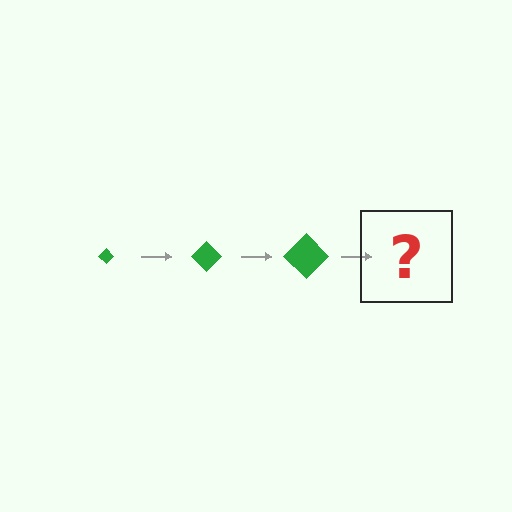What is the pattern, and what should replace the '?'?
The pattern is that the diamond gets progressively larger each step. The '?' should be a green diamond, larger than the previous one.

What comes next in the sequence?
The next element should be a green diamond, larger than the previous one.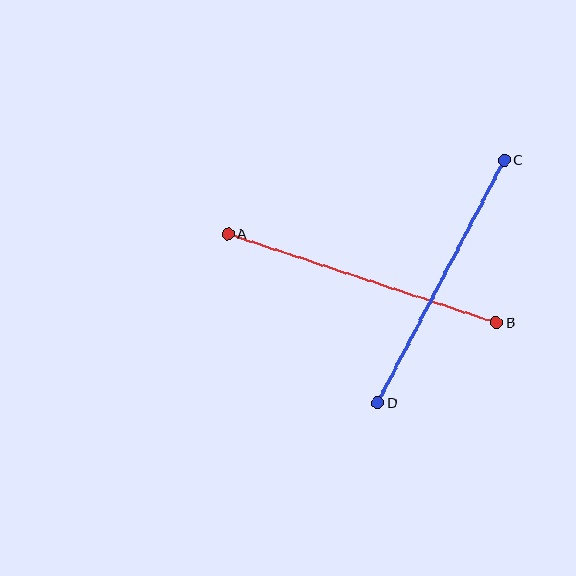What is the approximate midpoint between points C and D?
The midpoint is at approximately (441, 282) pixels.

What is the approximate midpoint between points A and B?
The midpoint is at approximately (362, 279) pixels.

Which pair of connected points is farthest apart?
Points A and B are farthest apart.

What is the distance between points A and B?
The distance is approximately 283 pixels.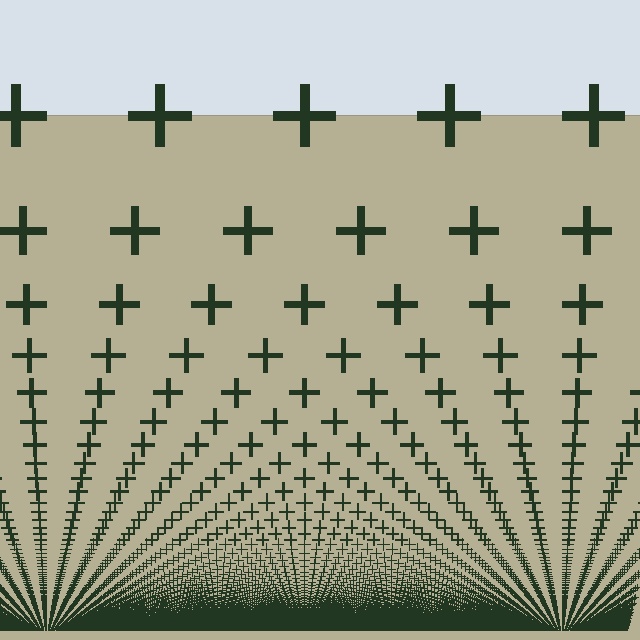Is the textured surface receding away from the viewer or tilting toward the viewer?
The surface appears to tilt toward the viewer. Texture elements get larger and sparser toward the top.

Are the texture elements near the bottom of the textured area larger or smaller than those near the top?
Smaller. The gradient is inverted — elements near the bottom are smaller and denser.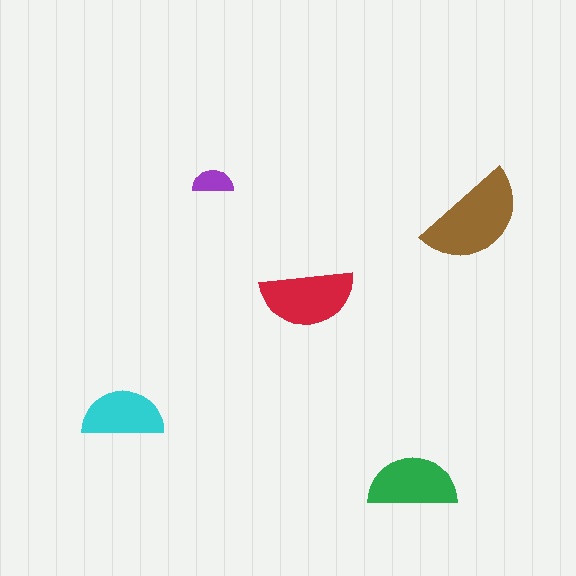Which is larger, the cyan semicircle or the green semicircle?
The green one.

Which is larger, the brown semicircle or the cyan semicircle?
The brown one.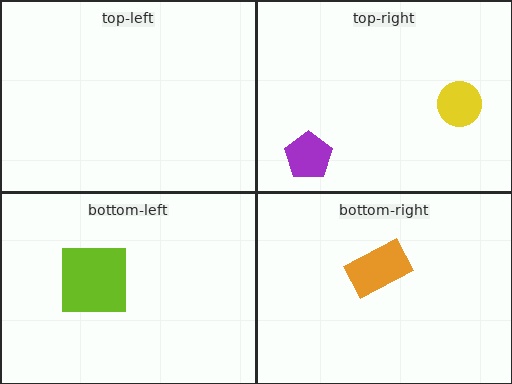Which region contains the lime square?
The bottom-left region.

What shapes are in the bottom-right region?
The orange rectangle.